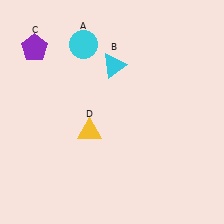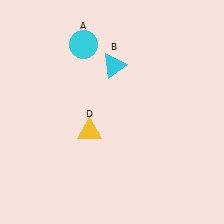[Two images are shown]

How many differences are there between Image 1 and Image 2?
There is 1 difference between the two images.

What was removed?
The purple pentagon (C) was removed in Image 2.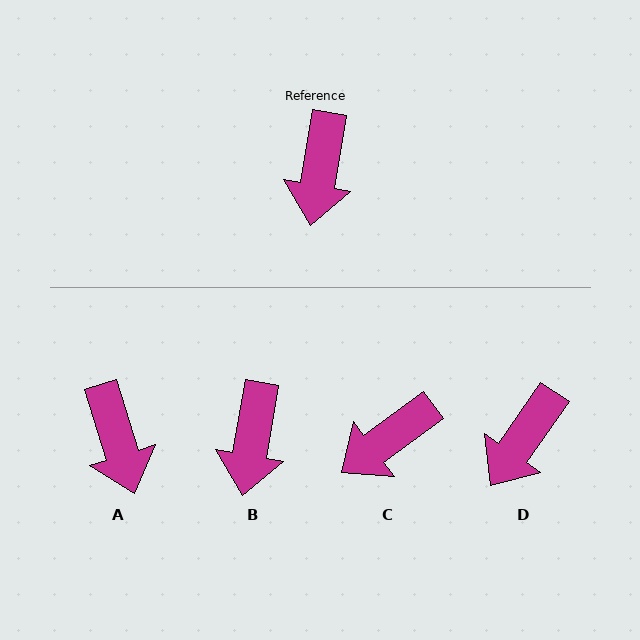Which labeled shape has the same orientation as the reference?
B.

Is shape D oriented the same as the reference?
No, it is off by about 25 degrees.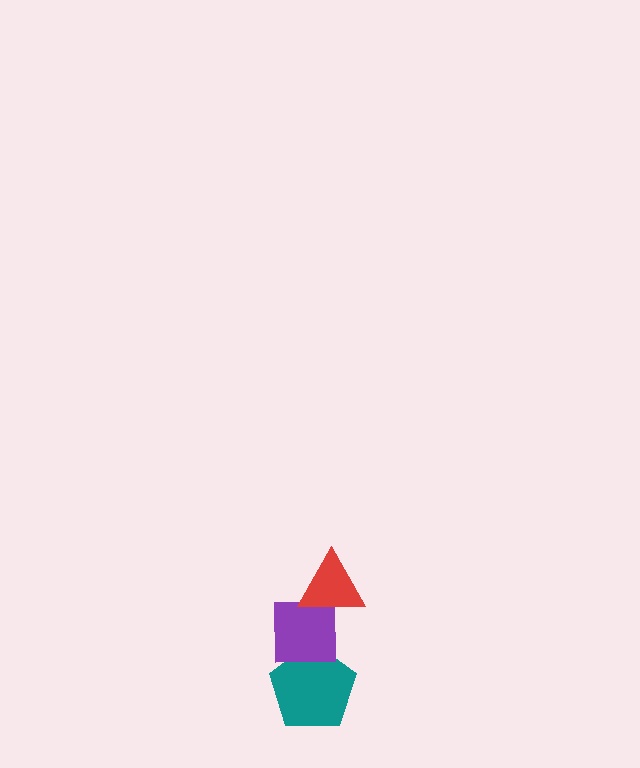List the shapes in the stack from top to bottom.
From top to bottom: the red triangle, the purple square, the teal pentagon.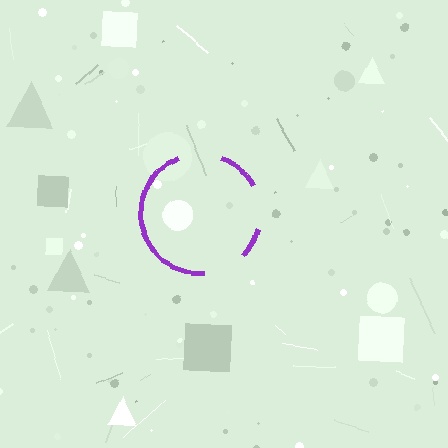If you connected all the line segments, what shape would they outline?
They would outline a circle.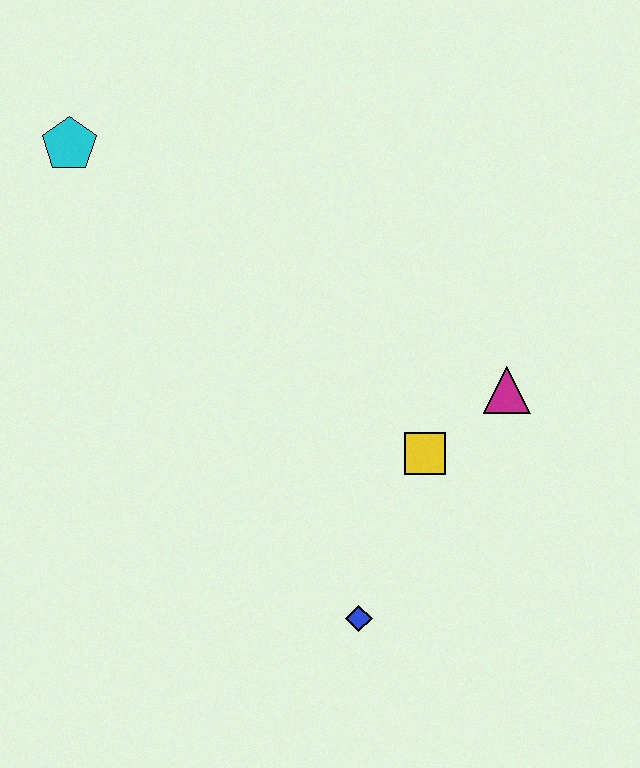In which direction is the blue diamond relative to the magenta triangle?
The blue diamond is below the magenta triangle.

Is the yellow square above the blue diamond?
Yes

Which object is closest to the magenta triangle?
The yellow square is closest to the magenta triangle.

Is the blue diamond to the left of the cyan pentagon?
No